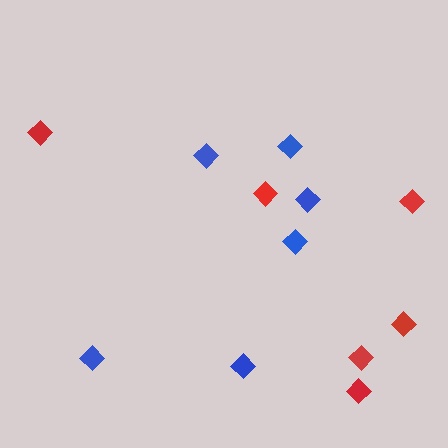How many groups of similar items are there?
There are 2 groups: one group of red diamonds (6) and one group of blue diamonds (6).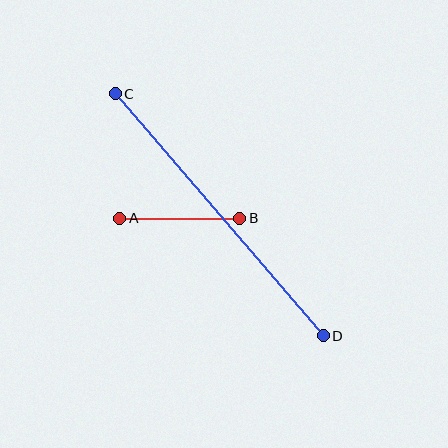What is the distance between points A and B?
The distance is approximately 120 pixels.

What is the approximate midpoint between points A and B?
The midpoint is at approximately (180, 218) pixels.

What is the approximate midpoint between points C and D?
The midpoint is at approximately (219, 215) pixels.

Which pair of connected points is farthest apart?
Points C and D are farthest apart.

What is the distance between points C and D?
The distance is approximately 319 pixels.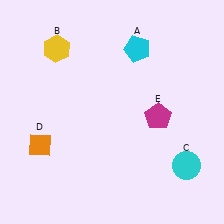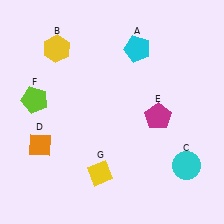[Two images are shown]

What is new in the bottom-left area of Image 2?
A yellow diamond (G) was added in the bottom-left area of Image 2.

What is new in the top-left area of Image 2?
A lime pentagon (F) was added in the top-left area of Image 2.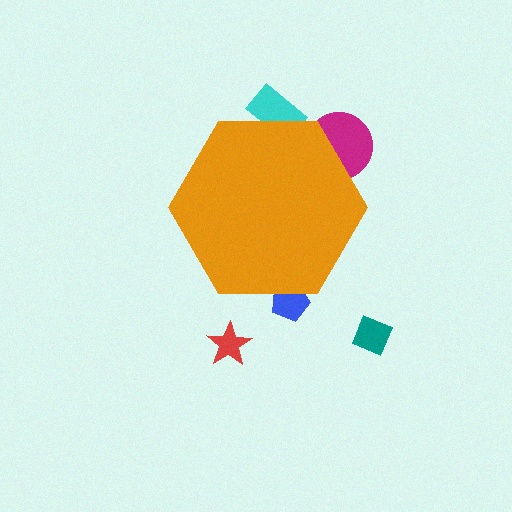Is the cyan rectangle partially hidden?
Yes, the cyan rectangle is partially hidden behind the orange hexagon.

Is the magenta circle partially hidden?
Yes, the magenta circle is partially hidden behind the orange hexagon.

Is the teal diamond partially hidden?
No, the teal diamond is fully visible.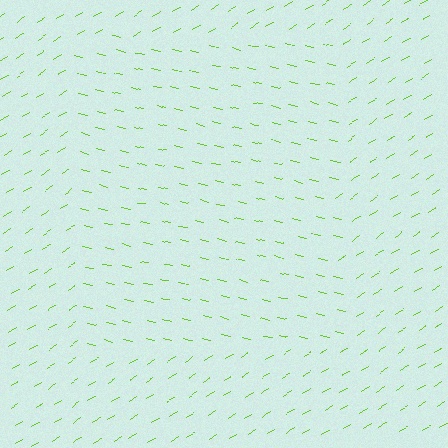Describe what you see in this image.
The image is filled with small lime line segments. A rectangle region in the image has lines oriented differently from the surrounding lines, creating a visible texture boundary.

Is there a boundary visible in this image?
Yes, there is a texture boundary formed by a change in line orientation.